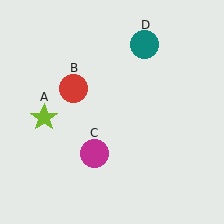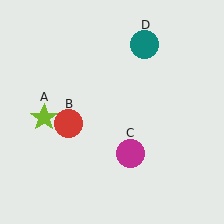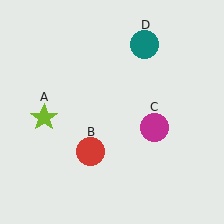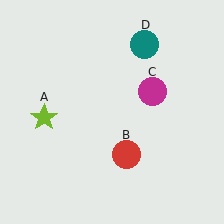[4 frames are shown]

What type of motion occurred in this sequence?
The red circle (object B), magenta circle (object C) rotated counterclockwise around the center of the scene.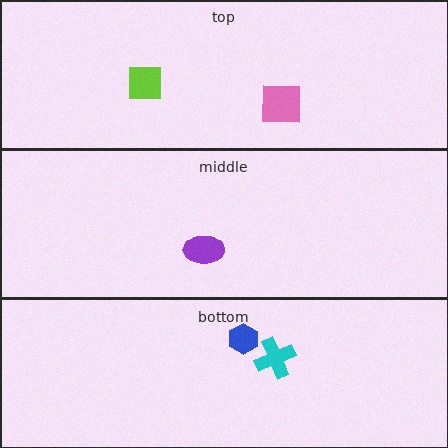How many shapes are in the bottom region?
2.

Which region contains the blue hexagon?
The bottom region.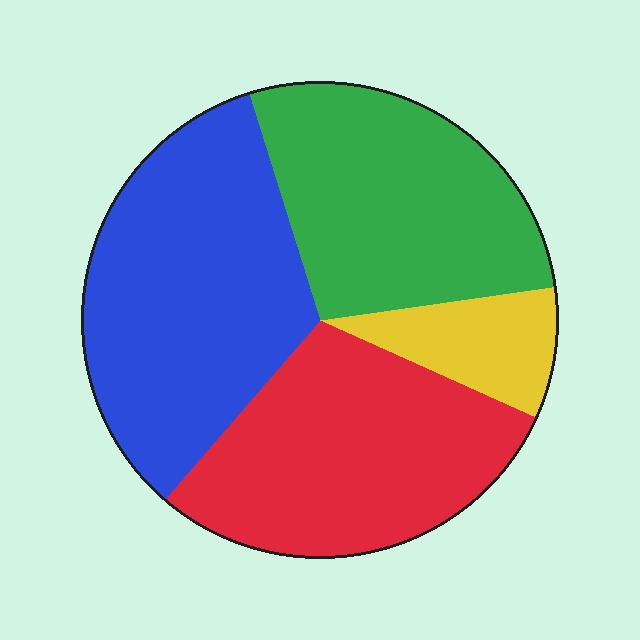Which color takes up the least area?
Yellow, at roughly 10%.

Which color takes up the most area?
Blue, at roughly 35%.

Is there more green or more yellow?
Green.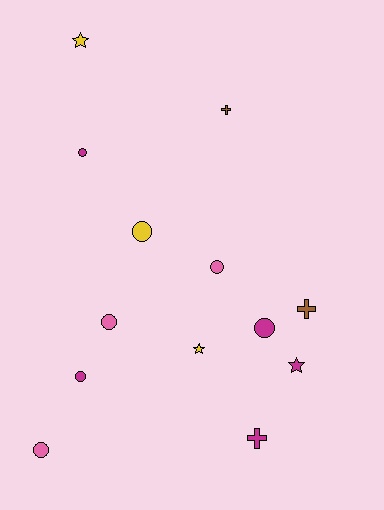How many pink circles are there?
There are 3 pink circles.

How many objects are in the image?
There are 13 objects.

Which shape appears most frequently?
Circle, with 7 objects.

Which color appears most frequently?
Magenta, with 5 objects.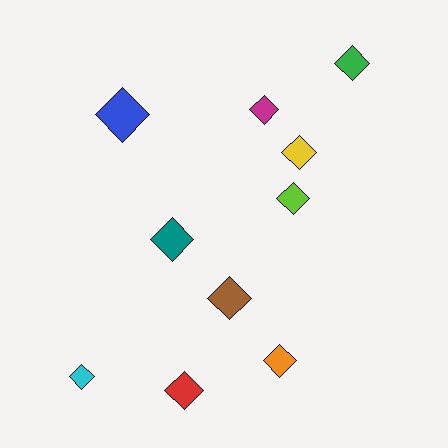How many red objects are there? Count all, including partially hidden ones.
There is 1 red object.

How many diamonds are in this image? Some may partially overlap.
There are 10 diamonds.